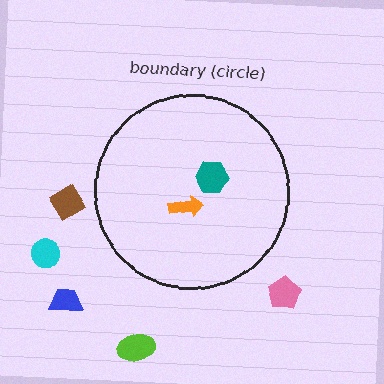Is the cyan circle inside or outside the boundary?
Outside.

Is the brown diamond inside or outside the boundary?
Outside.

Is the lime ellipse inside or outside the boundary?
Outside.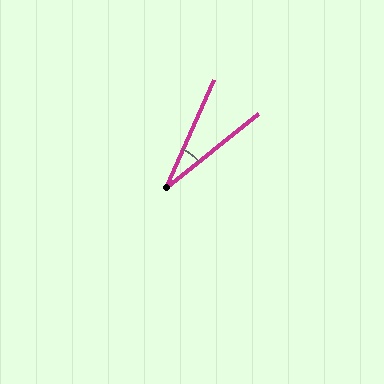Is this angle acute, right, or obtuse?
It is acute.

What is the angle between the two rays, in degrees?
Approximately 27 degrees.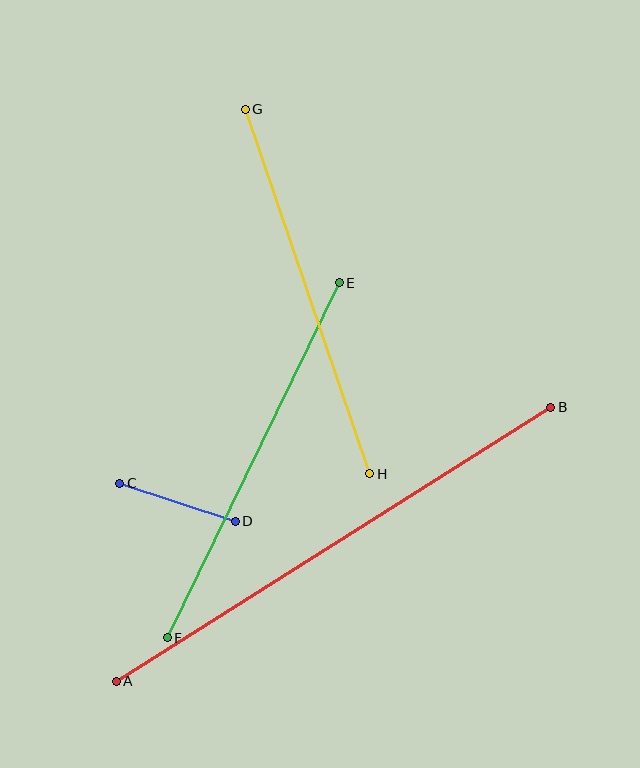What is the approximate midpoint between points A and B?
The midpoint is at approximately (333, 544) pixels.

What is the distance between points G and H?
The distance is approximately 386 pixels.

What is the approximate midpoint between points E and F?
The midpoint is at approximately (253, 460) pixels.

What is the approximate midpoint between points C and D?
The midpoint is at approximately (178, 502) pixels.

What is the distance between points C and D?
The distance is approximately 122 pixels.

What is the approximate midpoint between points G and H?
The midpoint is at approximately (308, 292) pixels.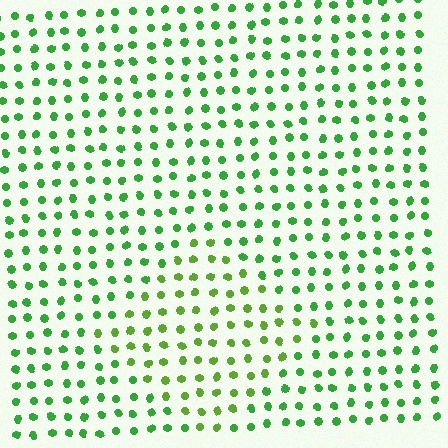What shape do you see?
I see a diamond.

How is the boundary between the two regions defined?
The boundary is defined purely by a slight shift in hue (about 25 degrees). Spacing, size, and orientation are identical on both sides.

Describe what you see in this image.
The image is filled with small green elements in a uniform arrangement. A diamond-shaped region is visible where the elements are tinted to a slightly different hue, forming a subtle color boundary.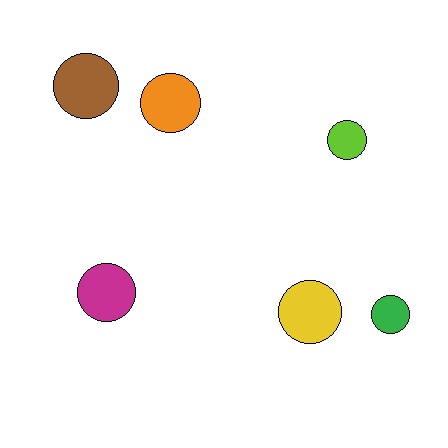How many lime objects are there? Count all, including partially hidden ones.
There is 1 lime object.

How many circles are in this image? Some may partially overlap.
There are 6 circles.